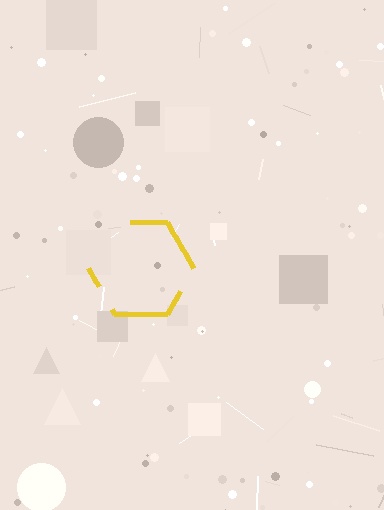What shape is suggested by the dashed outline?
The dashed outline suggests a hexagon.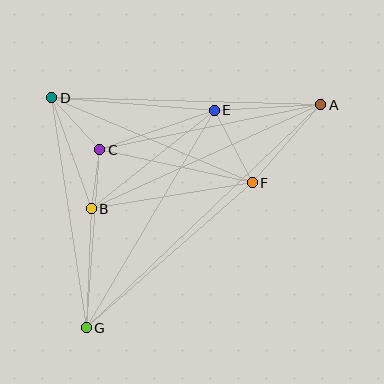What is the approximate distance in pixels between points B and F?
The distance between B and F is approximately 163 pixels.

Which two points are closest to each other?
Points B and C are closest to each other.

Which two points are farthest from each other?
Points A and G are farthest from each other.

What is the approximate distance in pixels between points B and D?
The distance between B and D is approximately 118 pixels.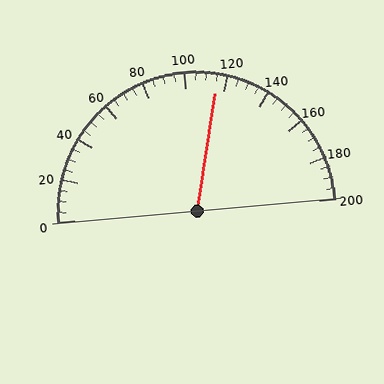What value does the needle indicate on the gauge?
The needle indicates approximately 115.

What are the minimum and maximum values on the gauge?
The gauge ranges from 0 to 200.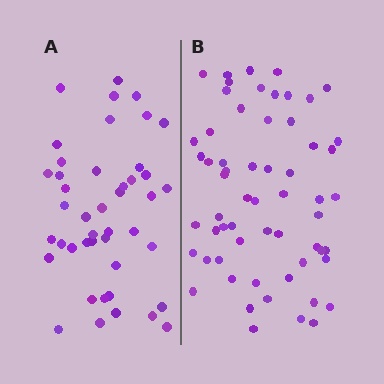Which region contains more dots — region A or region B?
Region B (the right region) has more dots.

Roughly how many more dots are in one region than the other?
Region B has approximately 15 more dots than region A.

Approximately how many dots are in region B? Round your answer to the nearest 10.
About 60 dots.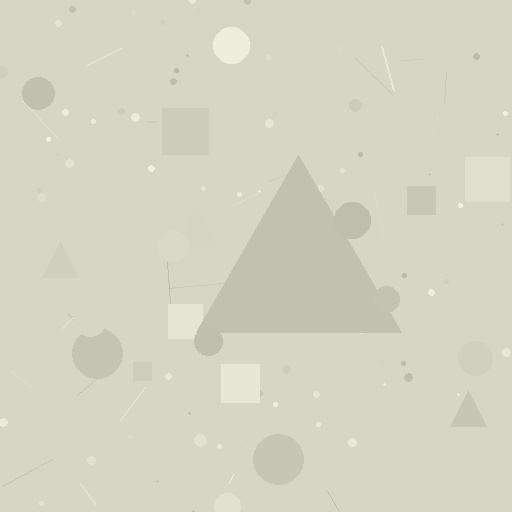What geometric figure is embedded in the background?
A triangle is embedded in the background.